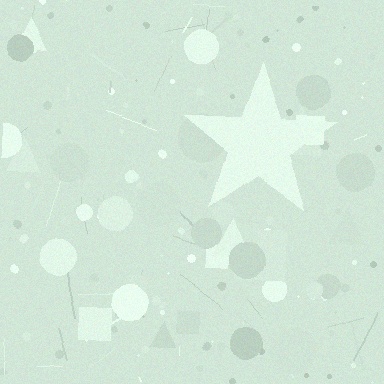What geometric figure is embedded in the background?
A star is embedded in the background.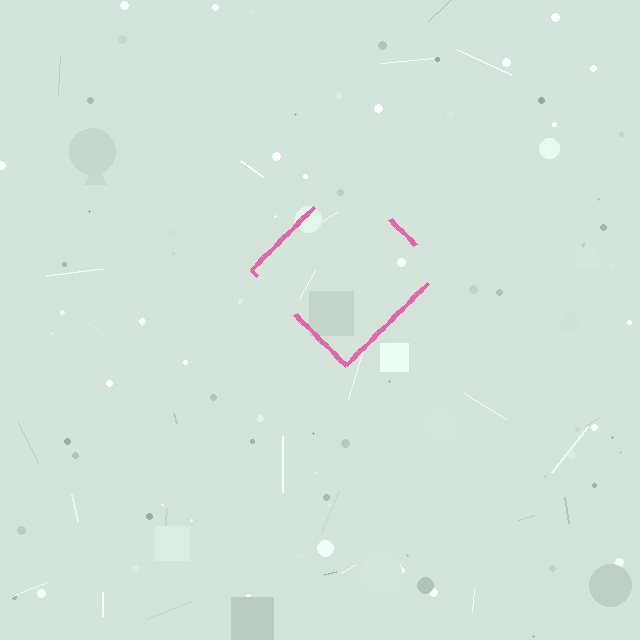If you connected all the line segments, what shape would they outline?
They would outline a diamond.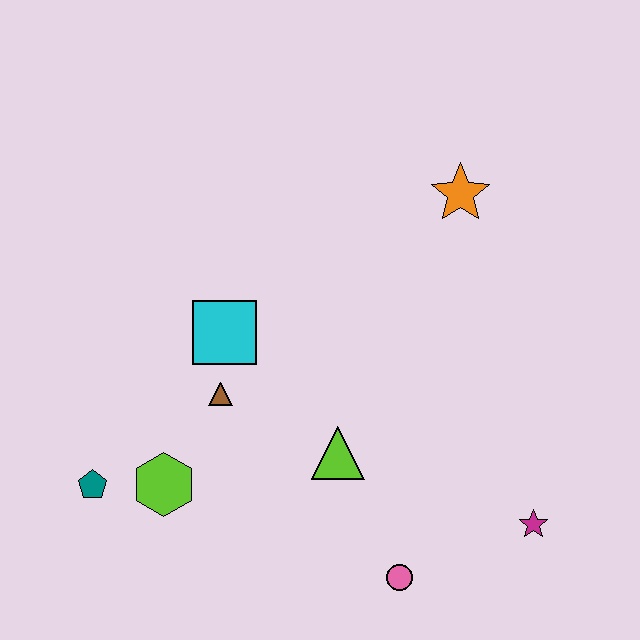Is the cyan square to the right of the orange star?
No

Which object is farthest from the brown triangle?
The magenta star is farthest from the brown triangle.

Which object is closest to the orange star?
The cyan square is closest to the orange star.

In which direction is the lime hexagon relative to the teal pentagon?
The lime hexagon is to the right of the teal pentagon.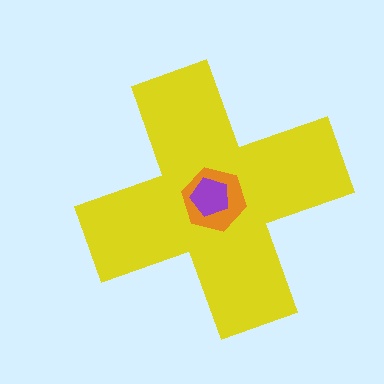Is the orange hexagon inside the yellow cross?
Yes.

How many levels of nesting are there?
3.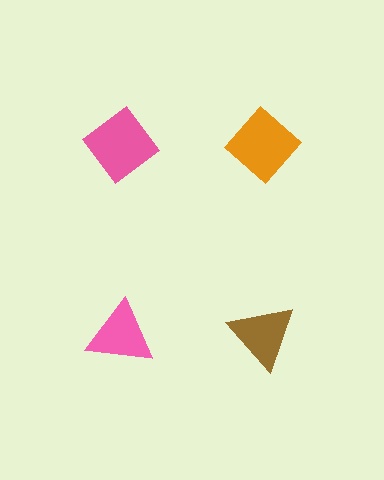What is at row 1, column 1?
A pink diamond.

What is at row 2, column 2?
A brown triangle.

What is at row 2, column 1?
A pink triangle.